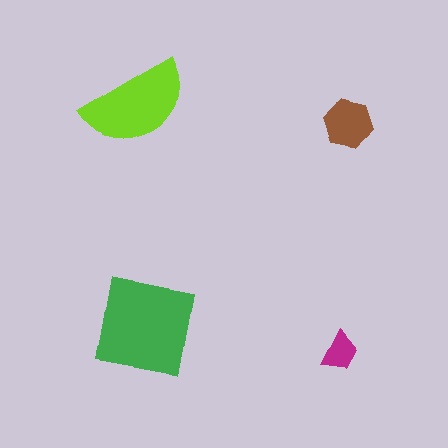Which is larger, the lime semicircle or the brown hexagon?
The lime semicircle.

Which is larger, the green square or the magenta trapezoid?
The green square.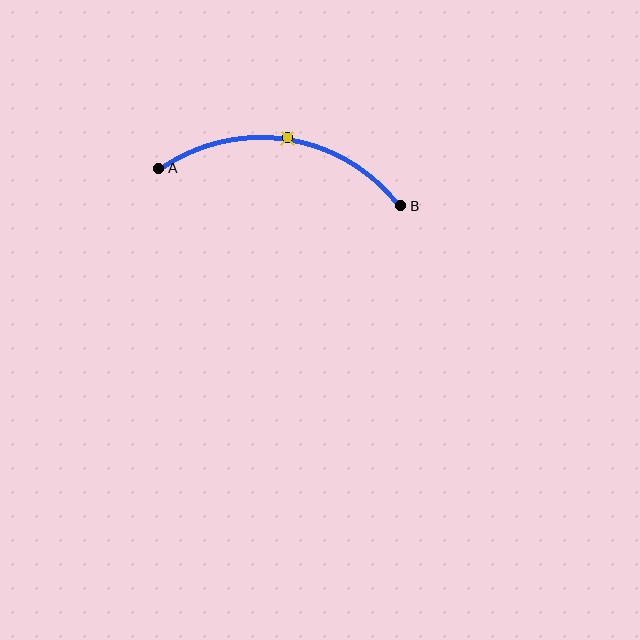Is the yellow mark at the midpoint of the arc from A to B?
Yes. The yellow mark lies on the arc at equal arc-length from both A and B — it is the arc midpoint.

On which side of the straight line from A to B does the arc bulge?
The arc bulges above the straight line connecting A and B.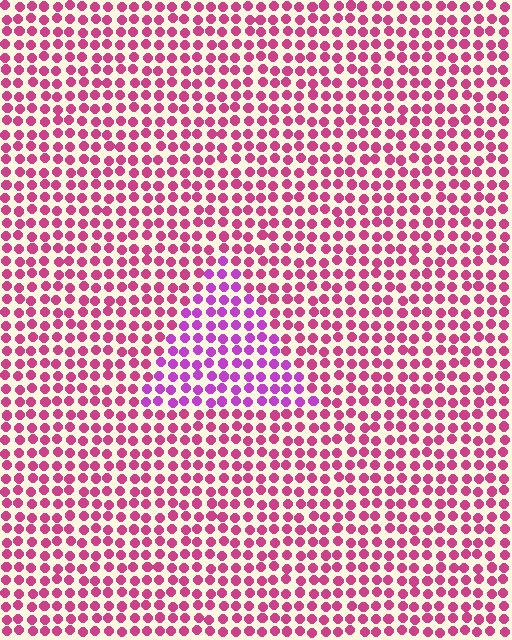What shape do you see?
I see a triangle.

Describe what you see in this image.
The image is filled with small magenta elements in a uniform arrangement. A triangle-shaped region is visible where the elements are tinted to a slightly different hue, forming a subtle color boundary.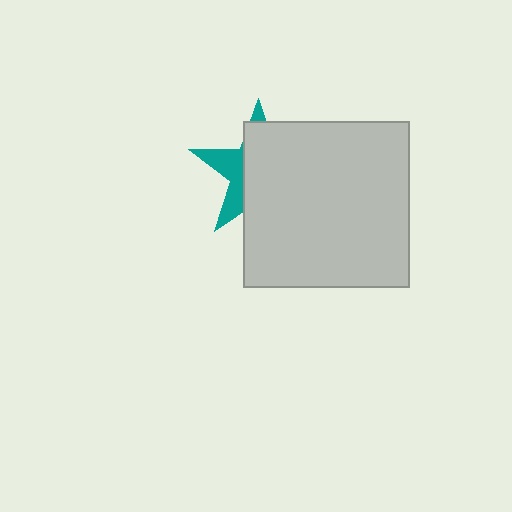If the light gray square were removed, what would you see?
You would see the complete teal star.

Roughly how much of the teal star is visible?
A small part of it is visible (roughly 33%).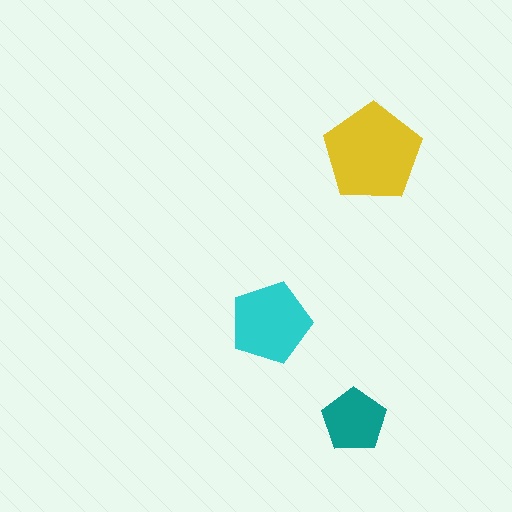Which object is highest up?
The yellow pentagon is topmost.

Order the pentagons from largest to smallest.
the yellow one, the cyan one, the teal one.